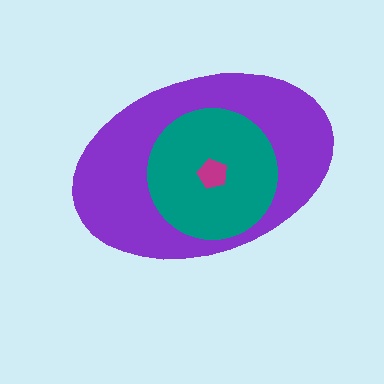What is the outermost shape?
The purple ellipse.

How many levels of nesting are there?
3.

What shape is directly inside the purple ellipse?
The teal circle.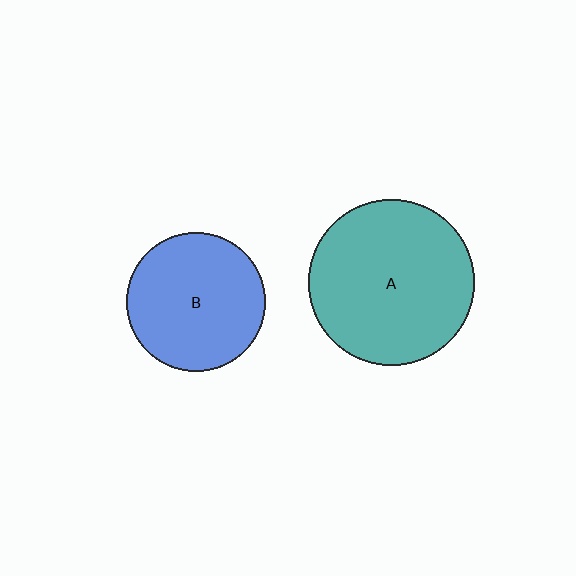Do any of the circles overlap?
No, none of the circles overlap.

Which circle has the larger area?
Circle A (teal).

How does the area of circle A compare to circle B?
Approximately 1.4 times.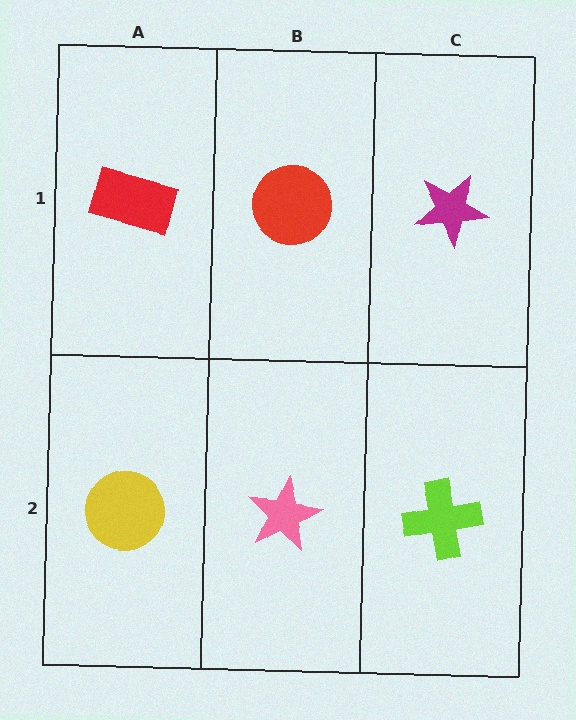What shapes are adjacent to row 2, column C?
A magenta star (row 1, column C), a pink star (row 2, column B).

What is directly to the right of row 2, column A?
A pink star.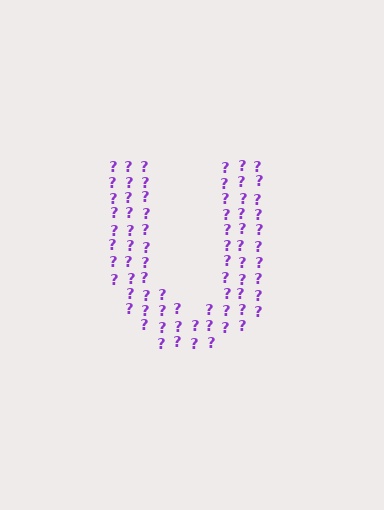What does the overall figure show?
The overall figure shows the letter U.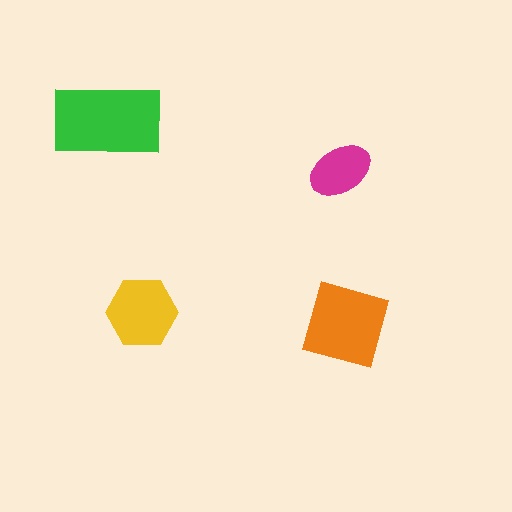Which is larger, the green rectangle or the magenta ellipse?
The green rectangle.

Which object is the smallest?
The magenta ellipse.